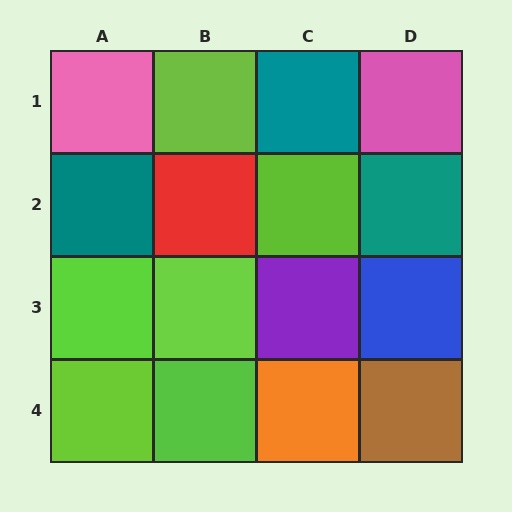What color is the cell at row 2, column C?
Lime.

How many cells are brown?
1 cell is brown.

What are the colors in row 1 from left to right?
Pink, lime, teal, pink.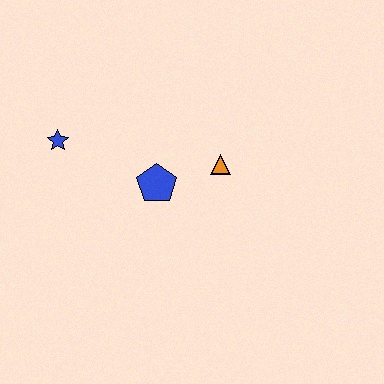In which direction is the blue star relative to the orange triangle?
The blue star is to the left of the orange triangle.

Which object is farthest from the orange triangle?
The blue star is farthest from the orange triangle.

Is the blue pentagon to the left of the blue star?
No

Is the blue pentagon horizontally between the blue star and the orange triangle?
Yes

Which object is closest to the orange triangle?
The blue pentagon is closest to the orange triangle.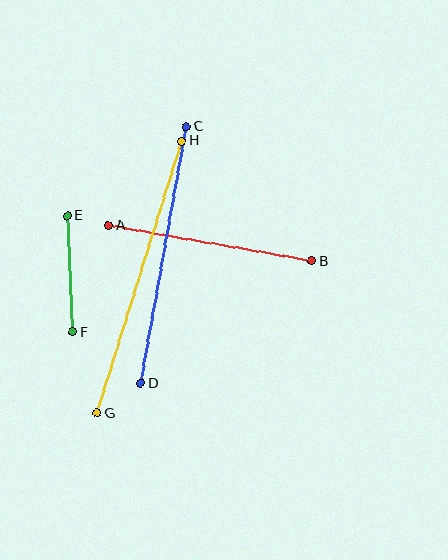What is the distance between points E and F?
The distance is approximately 116 pixels.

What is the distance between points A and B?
The distance is approximately 207 pixels.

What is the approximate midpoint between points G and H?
The midpoint is at approximately (140, 277) pixels.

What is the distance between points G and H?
The distance is approximately 285 pixels.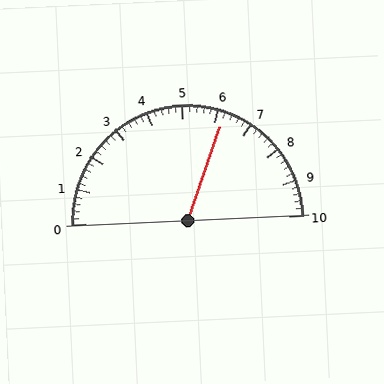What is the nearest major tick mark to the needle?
The nearest major tick mark is 6.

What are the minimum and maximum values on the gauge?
The gauge ranges from 0 to 10.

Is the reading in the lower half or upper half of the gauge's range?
The reading is in the upper half of the range (0 to 10).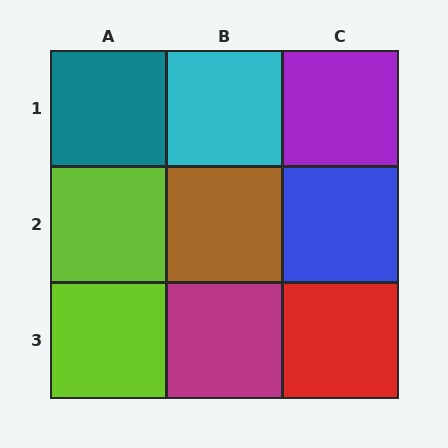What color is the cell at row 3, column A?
Lime.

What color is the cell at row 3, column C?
Red.